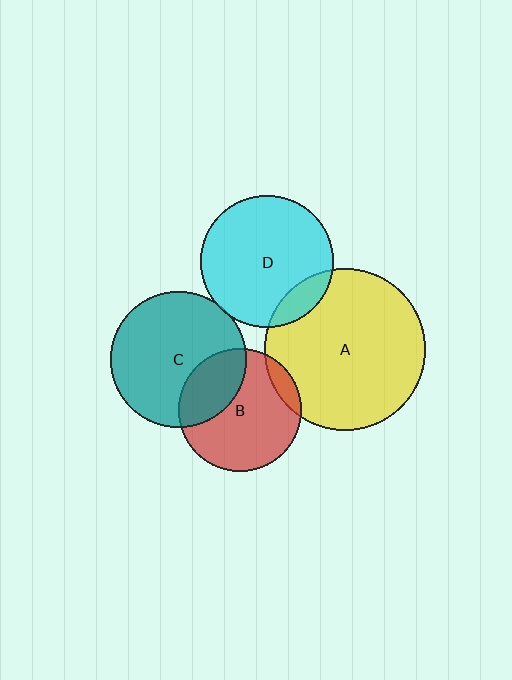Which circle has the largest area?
Circle A (yellow).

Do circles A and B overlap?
Yes.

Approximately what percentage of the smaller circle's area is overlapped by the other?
Approximately 10%.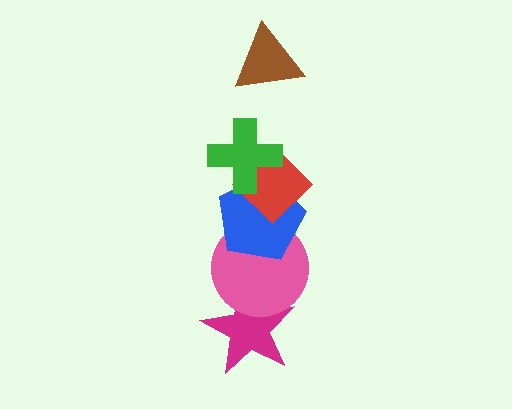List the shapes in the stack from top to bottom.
From top to bottom: the brown triangle, the green cross, the red diamond, the blue pentagon, the pink circle, the magenta star.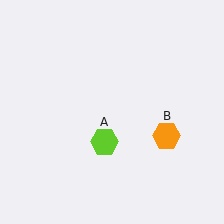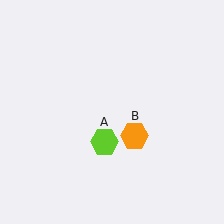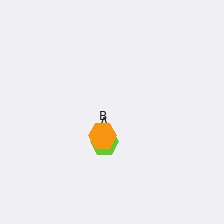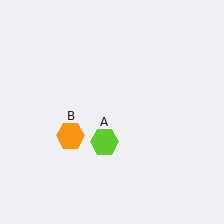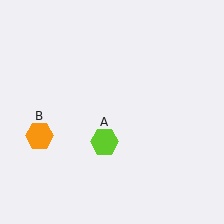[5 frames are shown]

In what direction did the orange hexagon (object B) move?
The orange hexagon (object B) moved left.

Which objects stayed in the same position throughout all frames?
Lime hexagon (object A) remained stationary.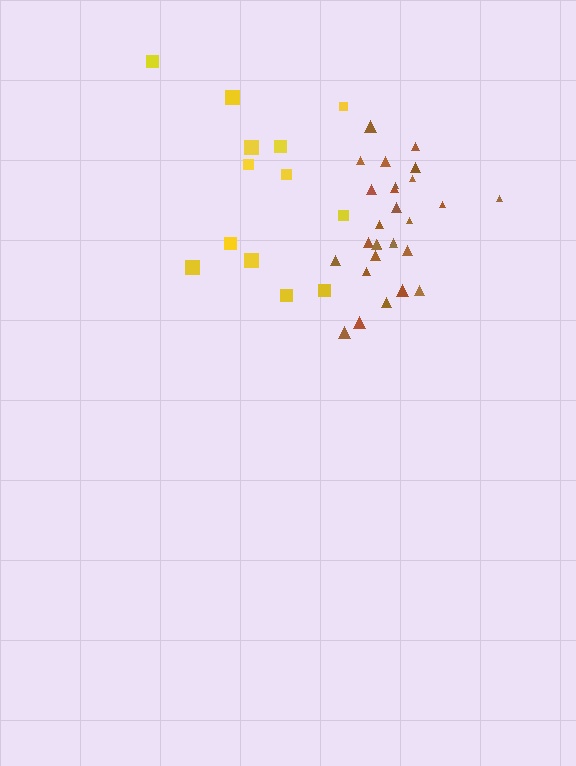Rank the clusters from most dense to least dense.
brown, yellow.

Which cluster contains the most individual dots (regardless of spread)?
Brown (28).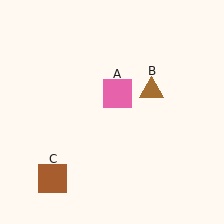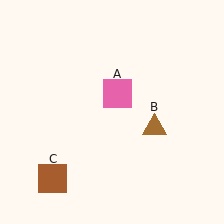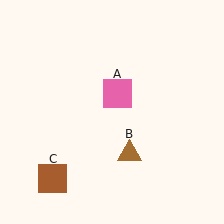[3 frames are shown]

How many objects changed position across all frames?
1 object changed position: brown triangle (object B).